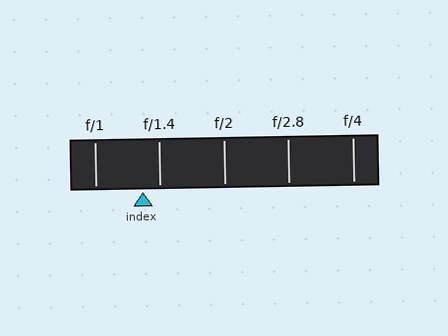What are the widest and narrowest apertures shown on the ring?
The widest aperture shown is f/1 and the narrowest is f/4.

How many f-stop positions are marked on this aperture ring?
There are 5 f-stop positions marked.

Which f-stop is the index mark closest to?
The index mark is closest to f/1.4.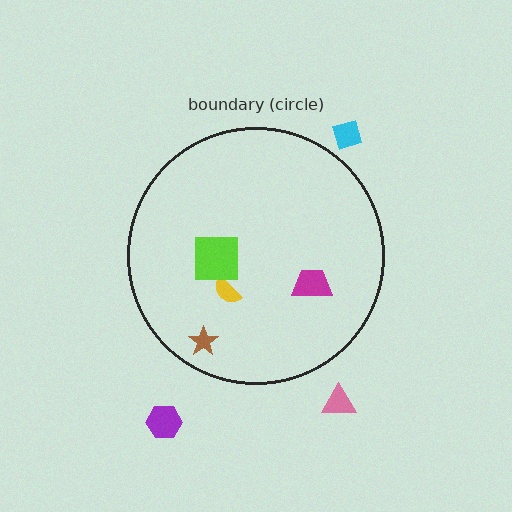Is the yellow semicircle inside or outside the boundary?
Inside.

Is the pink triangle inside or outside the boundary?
Outside.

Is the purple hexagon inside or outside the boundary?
Outside.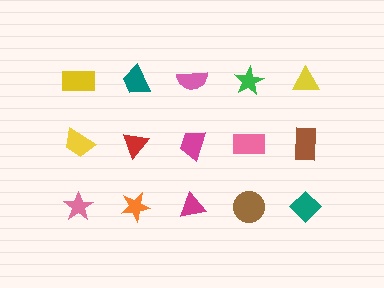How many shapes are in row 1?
5 shapes.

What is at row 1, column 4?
A green star.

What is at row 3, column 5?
A teal diamond.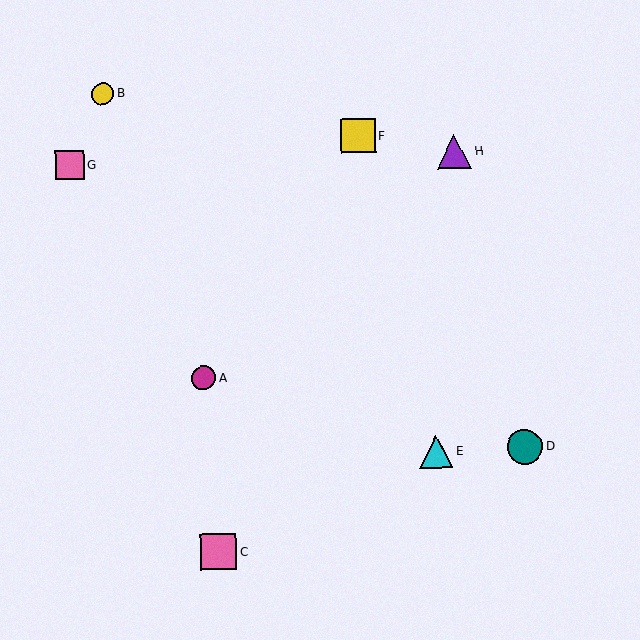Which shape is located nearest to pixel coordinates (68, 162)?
The pink square (labeled G) at (69, 165) is nearest to that location.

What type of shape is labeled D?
Shape D is a teal circle.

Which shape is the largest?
The pink square (labeled C) is the largest.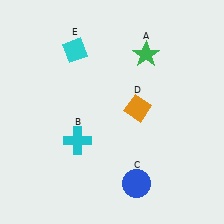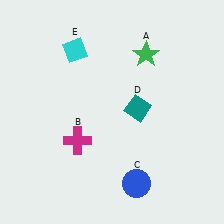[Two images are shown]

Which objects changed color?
B changed from cyan to magenta. D changed from orange to teal.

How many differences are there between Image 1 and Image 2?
There are 2 differences between the two images.